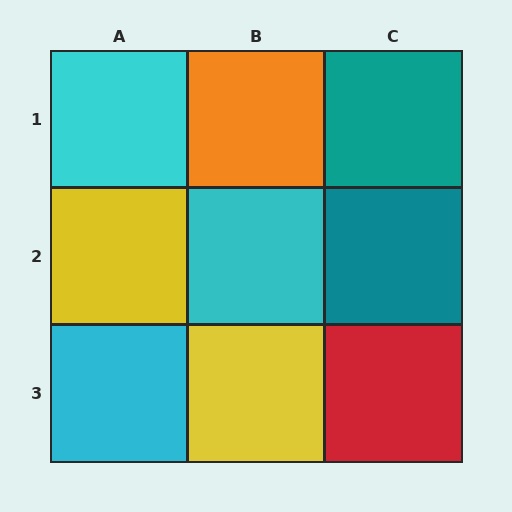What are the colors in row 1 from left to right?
Cyan, orange, teal.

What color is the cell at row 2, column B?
Cyan.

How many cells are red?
1 cell is red.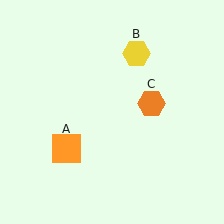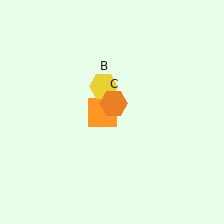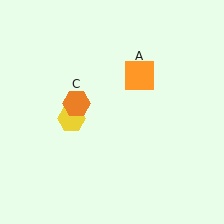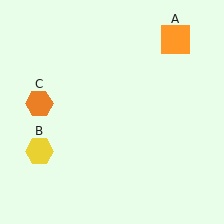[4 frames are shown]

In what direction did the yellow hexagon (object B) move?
The yellow hexagon (object B) moved down and to the left.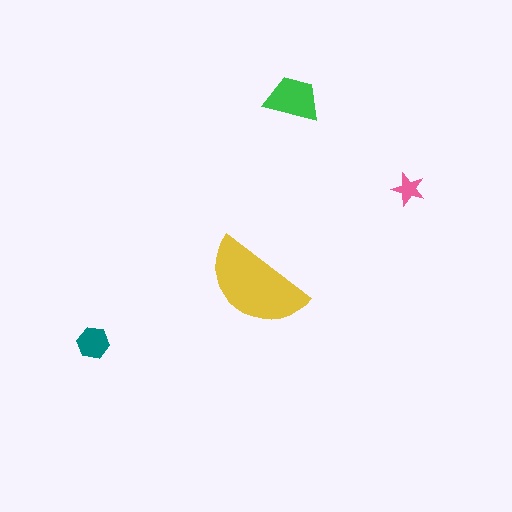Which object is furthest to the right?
The pink star is rightmost.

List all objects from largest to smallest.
The yellow semicircle, the green trapezoid, the teal hexagon, the pink star.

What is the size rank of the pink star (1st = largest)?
4th.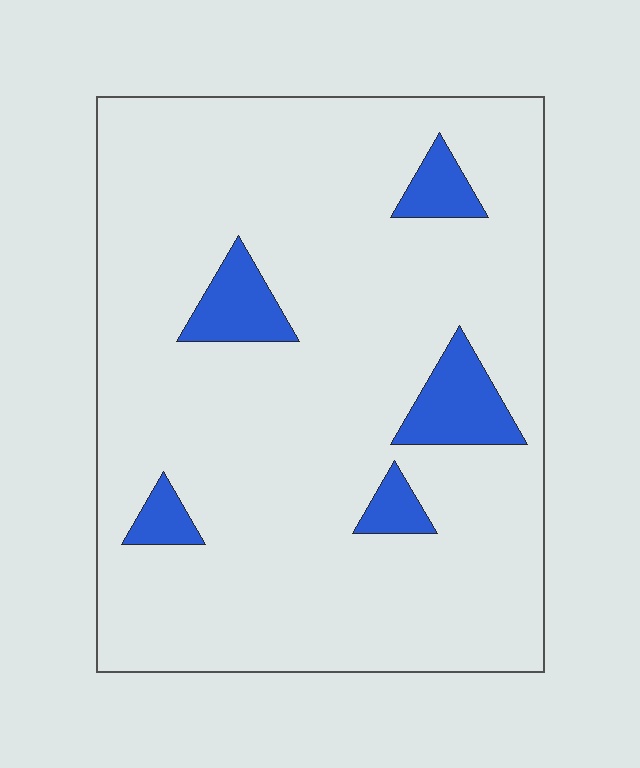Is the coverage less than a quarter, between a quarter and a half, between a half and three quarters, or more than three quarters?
Less than a quarter.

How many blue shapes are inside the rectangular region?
5.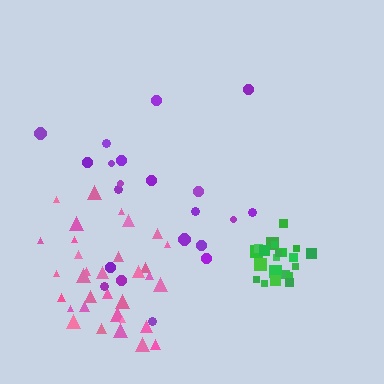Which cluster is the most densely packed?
Green.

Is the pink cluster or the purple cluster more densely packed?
Pink.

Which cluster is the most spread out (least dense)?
Purple.